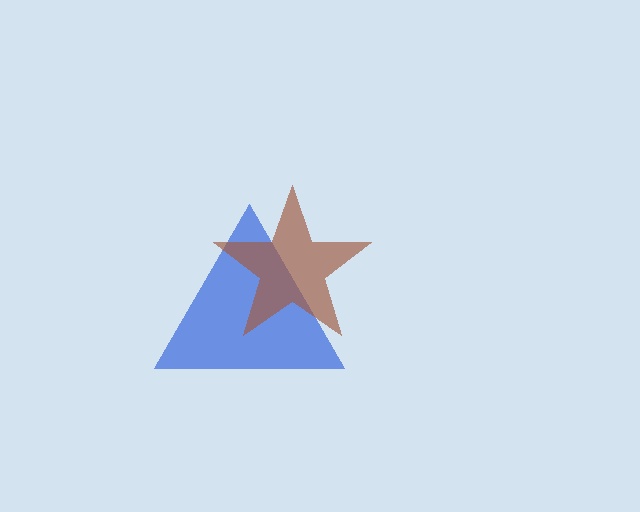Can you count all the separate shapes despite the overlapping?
Yes, there are 2 separate shapes.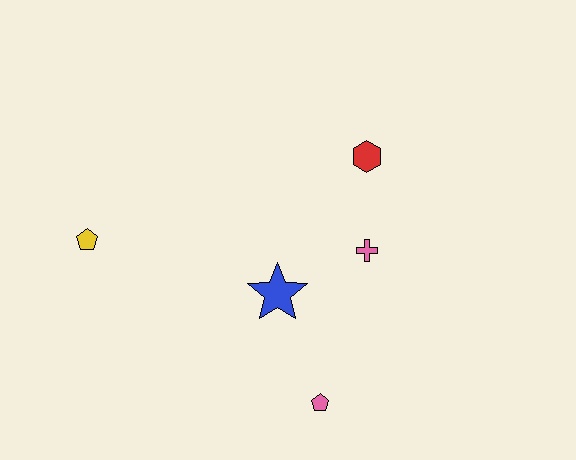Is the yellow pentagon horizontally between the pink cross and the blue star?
No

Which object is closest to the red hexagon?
The pink cross is closest to the red hexagon.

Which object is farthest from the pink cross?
The yellow pentagon is farthest from the pink cross.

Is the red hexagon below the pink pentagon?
No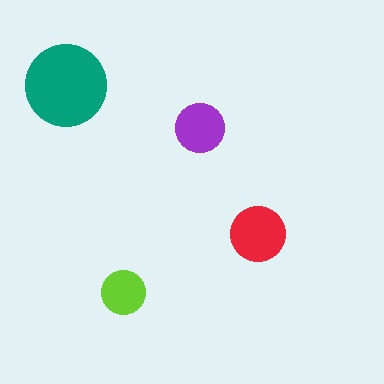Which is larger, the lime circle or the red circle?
The red one.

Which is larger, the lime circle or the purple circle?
The purple one.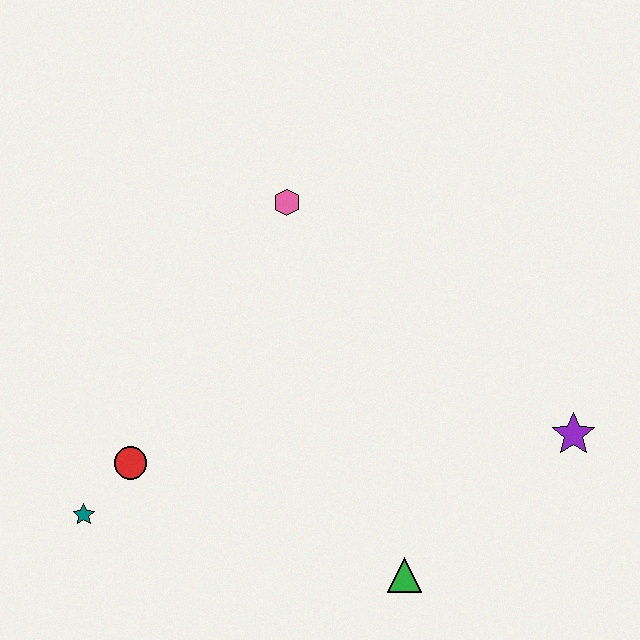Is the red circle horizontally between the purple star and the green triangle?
No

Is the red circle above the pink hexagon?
No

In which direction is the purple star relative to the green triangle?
The purple star is to the right of the green triangle.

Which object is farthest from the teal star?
The purple star is farthest from the teal star.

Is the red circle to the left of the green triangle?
Yes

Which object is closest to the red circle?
The teal star is closest to the red circle.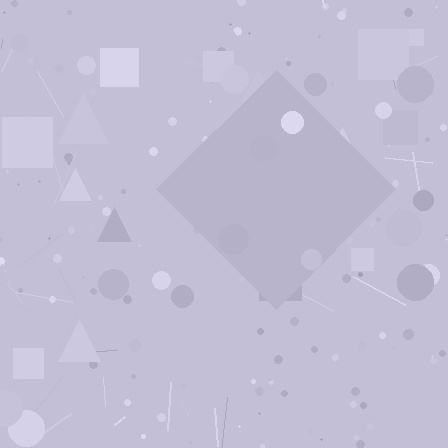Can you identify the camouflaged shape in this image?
The camouflaged shape is a diamond.